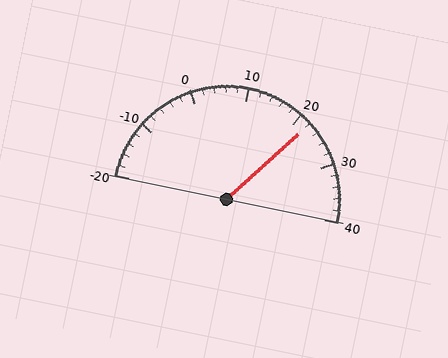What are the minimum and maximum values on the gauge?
The gauge ranges from -20 to 40.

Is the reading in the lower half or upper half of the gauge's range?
The reading is in the upper half of the range (-20 to 40).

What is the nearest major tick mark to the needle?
The nearest major tick mark is 20.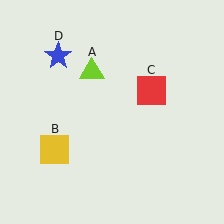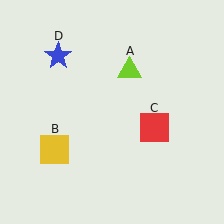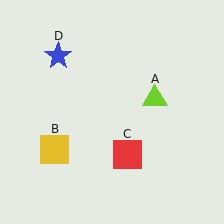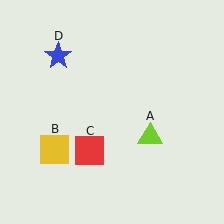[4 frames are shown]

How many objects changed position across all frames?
2 objects changed position: lime triangle (object A), red square (object C).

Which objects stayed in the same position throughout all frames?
Yellow square (object B) and blue star (object D) remained stationary.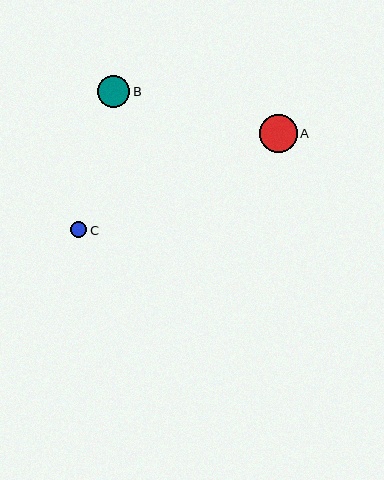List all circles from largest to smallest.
From largest to smallest: A, B, C.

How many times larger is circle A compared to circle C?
Circle A is approximately 2.3 times the size of circle C.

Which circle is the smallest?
Circle C is the smallest with a size of approximately 16 pixels.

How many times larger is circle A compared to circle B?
Circle A is approximately 1.2 times the size of circle B.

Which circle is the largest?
Circle A is the largest with a size of approximately 38 pixels.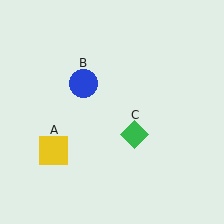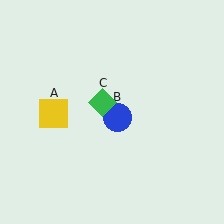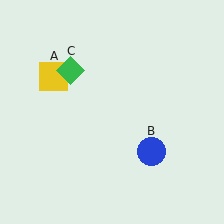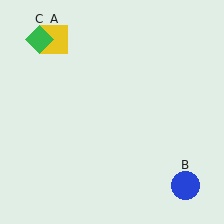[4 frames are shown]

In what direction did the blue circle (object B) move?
The blue circle (object B) moved down and to the right.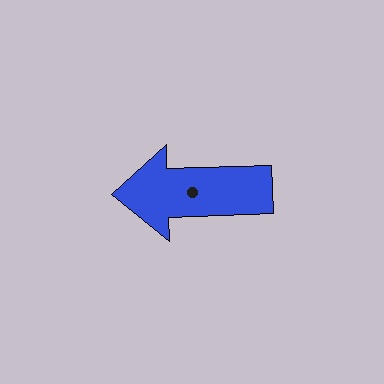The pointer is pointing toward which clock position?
Roughly 9 o'clock.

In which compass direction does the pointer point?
West.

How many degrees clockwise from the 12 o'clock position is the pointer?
Approximately 268 degrees.